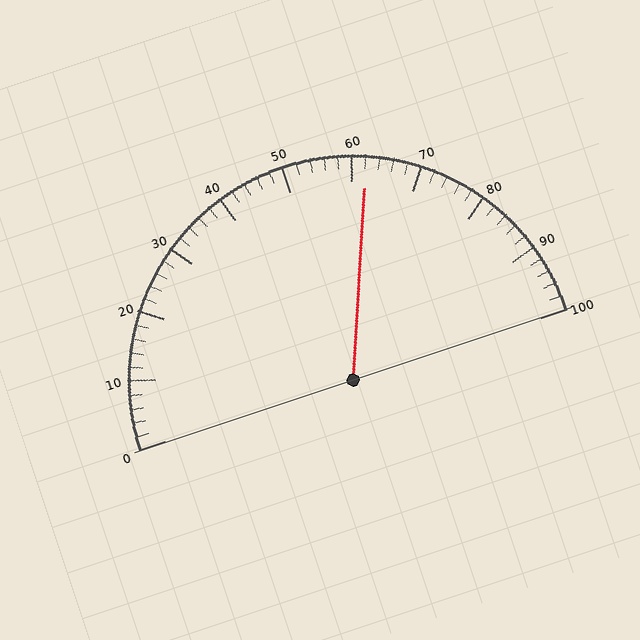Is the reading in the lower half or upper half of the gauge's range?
The reading is in the upper half of the range (0 to 100).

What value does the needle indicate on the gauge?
The needle indicates approximately 62.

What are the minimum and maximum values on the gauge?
The gauge ranges from 0 to 100.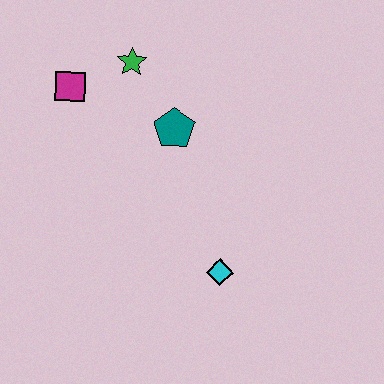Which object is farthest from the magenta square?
The cyan diamond is farthest from the magenta square.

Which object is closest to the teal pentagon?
The green star is closest to the teal pentagon.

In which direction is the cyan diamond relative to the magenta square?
The cyan diamond is below the magenta square.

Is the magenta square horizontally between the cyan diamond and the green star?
No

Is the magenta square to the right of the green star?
No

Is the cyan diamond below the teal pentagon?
Yes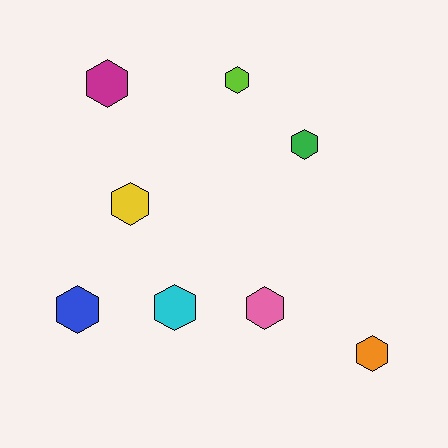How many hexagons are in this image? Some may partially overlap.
There are 8 hexagons.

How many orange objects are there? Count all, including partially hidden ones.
There is 1 orange object.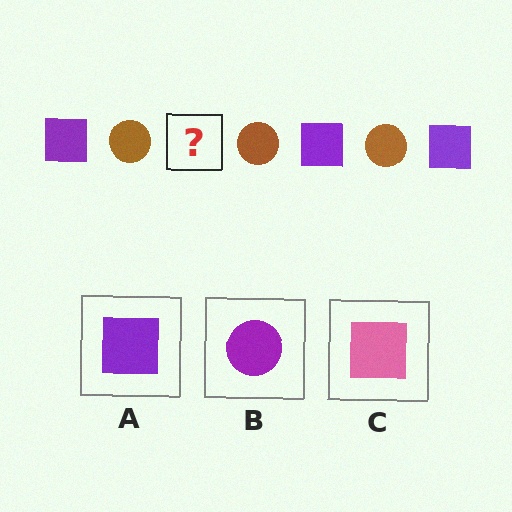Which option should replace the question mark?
Option A.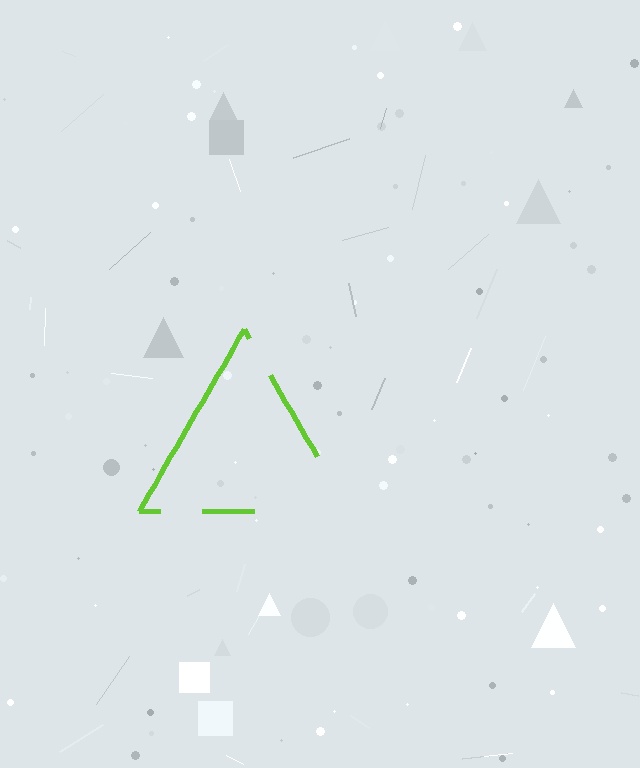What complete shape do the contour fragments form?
The contour fragments form a triangle.